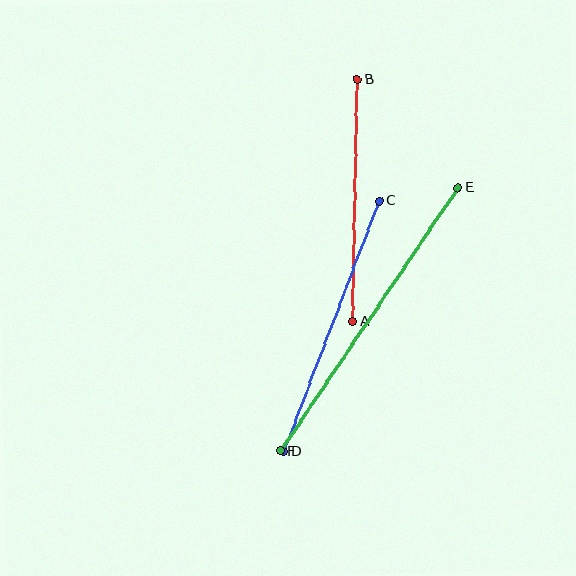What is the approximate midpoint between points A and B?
The midpoint is at approximately (355, 200) pixels.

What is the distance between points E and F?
The distance is approximately 317 pixels.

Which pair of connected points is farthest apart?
Points E and F are farthest apart.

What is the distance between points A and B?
The distance is approximately 242 pixels.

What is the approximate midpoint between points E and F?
The midpoint is at approximately (369, 319) pixels.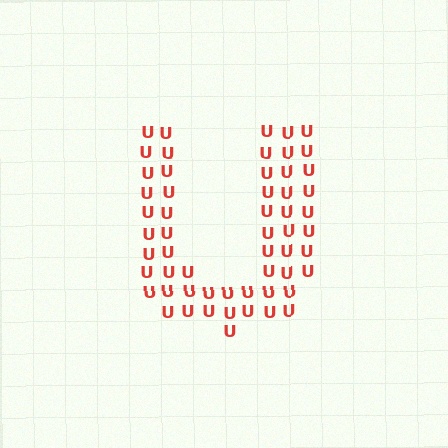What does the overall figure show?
The overall figure shows the letter U.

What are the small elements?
The small elements are letter U's.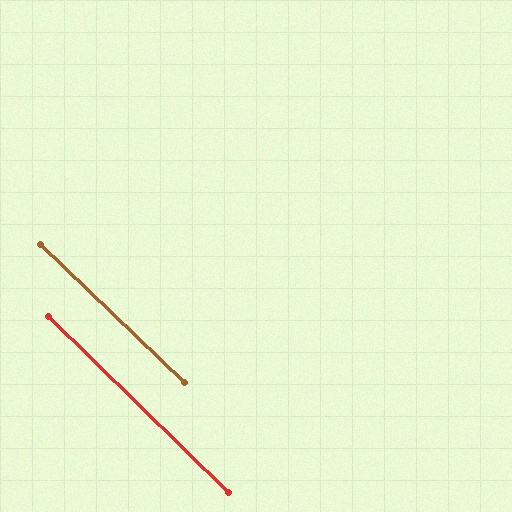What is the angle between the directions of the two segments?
Approximately 0 degrees.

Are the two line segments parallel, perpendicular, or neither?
Parallel — their directions differ by only 0.3°.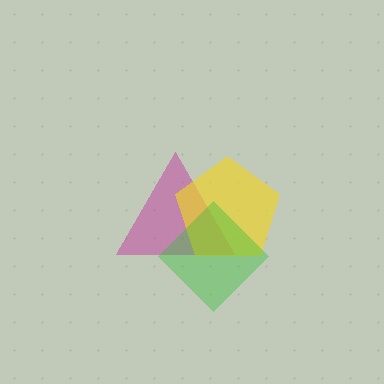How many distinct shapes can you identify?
There are 3 distinct shapes: a magenta triangle, a yellow pentagon, a green diamond.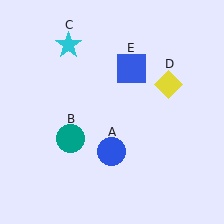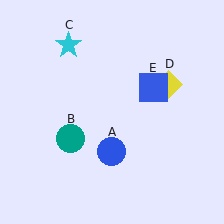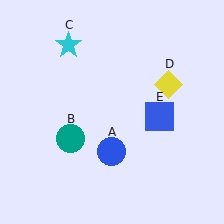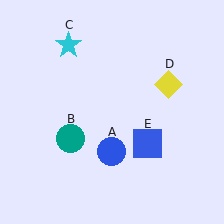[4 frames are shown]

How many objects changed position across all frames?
1 object changed position: blue square (object E).